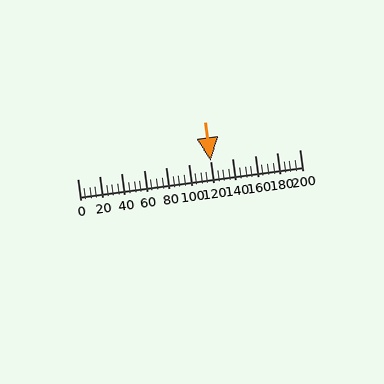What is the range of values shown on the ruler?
The ruler shows values from 0 to 200.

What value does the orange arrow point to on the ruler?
The orange arrow points to approximately 120.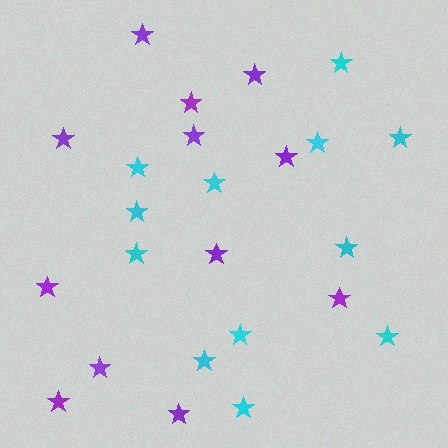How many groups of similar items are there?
There are 2 groups: one group of purple stars (12) and one group of cyan stars (12).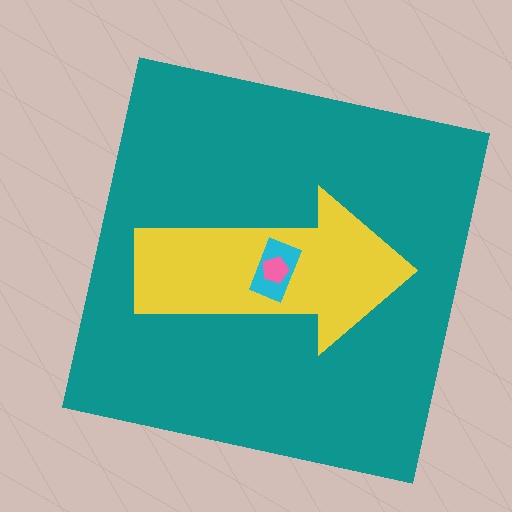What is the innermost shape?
The pink pentagon.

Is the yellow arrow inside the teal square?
Yes.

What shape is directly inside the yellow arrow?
The cyan rectangle.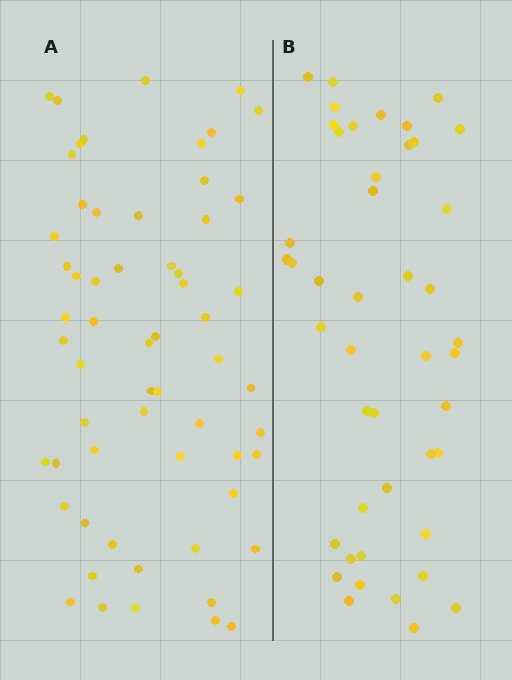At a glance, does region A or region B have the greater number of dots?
Region A (the left region) has more dots.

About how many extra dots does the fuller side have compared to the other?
Region A has approximately 15 more dots than region B.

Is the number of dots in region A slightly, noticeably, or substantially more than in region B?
Region A has noticeably more, but not dramatically so. The ratio is roughly 1.3 to 1.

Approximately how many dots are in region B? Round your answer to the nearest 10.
About 40 dots. (The exact count is 45, which rounds to 40.)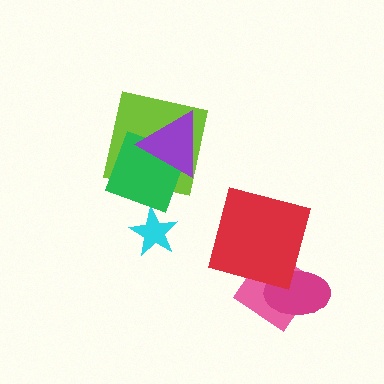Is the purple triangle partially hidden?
No, no other shape covers it.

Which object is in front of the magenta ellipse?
The red square is in front of the magenta ellipse.